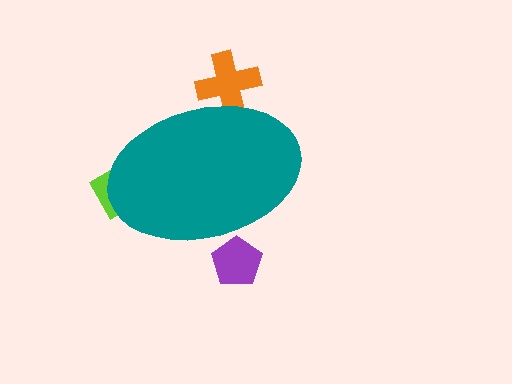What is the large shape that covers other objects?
A teal ellipse.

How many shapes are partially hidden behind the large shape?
3 shapes are partially hidden.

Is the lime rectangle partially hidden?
Yes, the lime rectangle is partially hidden behind the teal ellipse.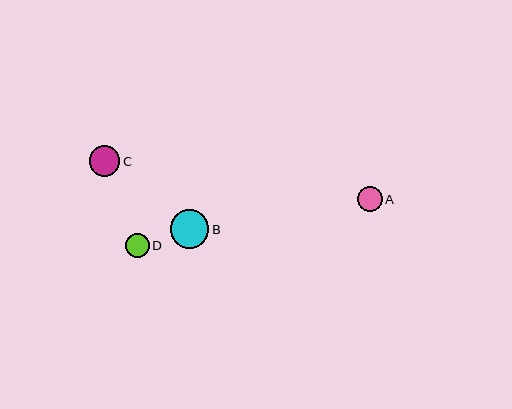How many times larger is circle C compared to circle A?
Circle C is approximately 1.2 times the size of circle A.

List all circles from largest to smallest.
From largest to smallest: B, C, A, D.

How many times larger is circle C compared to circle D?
Circle C is approximately 1.3 times the size of circle D.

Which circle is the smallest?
Circle D is the smallest with a size of approximately 24 pixels.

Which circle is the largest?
Circle B is the largest with a size of approximately 39 pixels.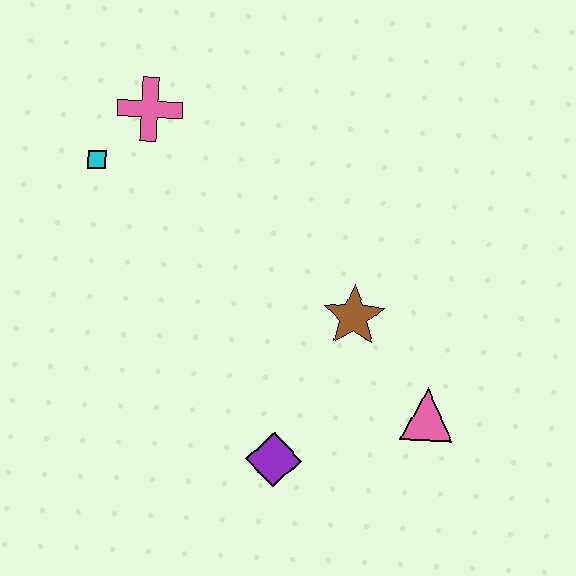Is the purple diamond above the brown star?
No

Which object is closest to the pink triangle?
The brown star is closest to the pink triangle.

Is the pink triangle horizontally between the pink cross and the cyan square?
No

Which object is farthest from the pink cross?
The pink triangle is farthest from the pink cross.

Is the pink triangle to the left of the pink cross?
No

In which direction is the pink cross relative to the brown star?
The pink cross is to the left of the brown star.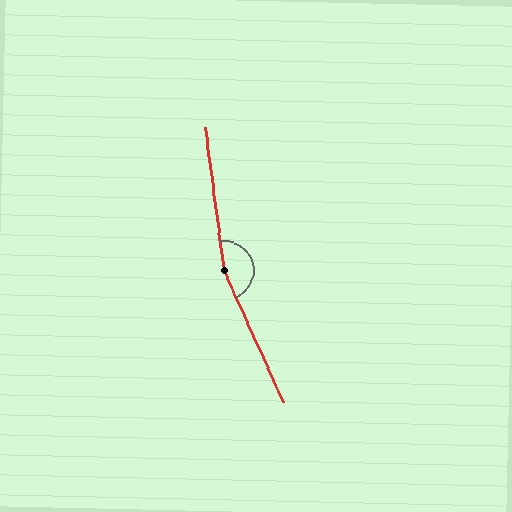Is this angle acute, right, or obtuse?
It is obtuse.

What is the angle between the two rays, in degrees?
Approximately 164 degrees.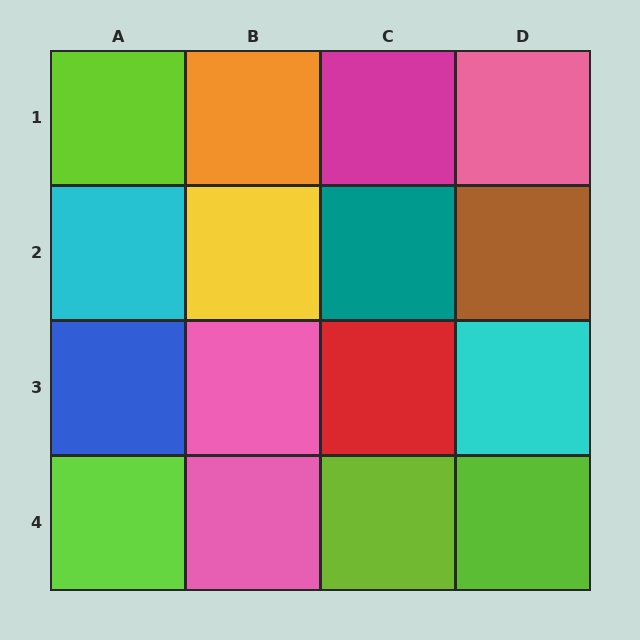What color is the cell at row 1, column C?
Magenta.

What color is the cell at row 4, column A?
Lime.